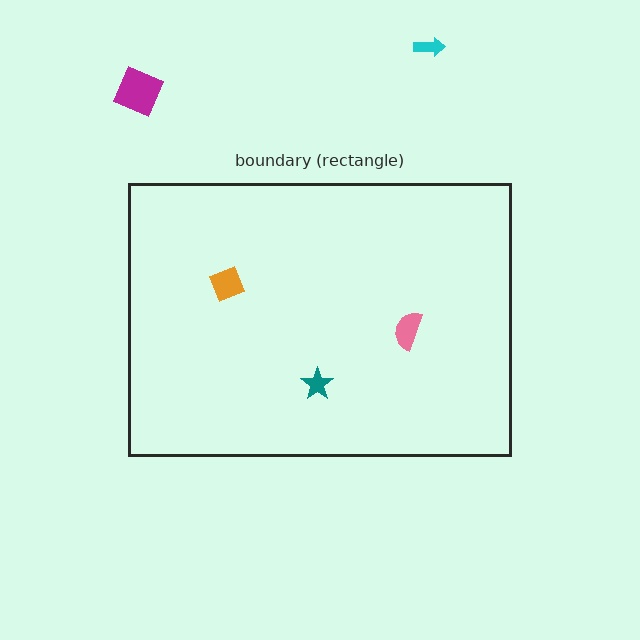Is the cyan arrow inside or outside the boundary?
Outside.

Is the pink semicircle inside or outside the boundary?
Inside.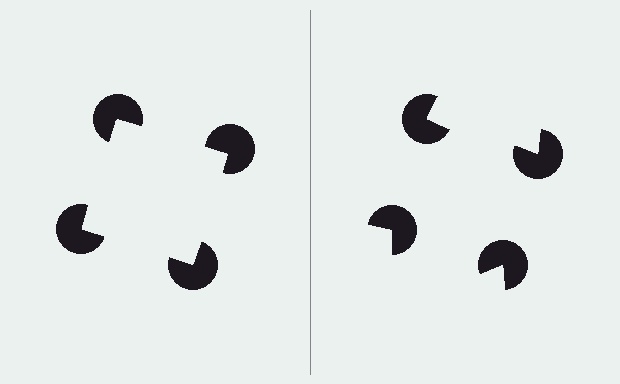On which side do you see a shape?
An illusory square appears on the left side. On the right side the wedge cuts are rotated, so no coherent shape forms.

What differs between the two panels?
The pac-man discs are positioned identically on both sides; only the wedge orientations differ. On the left they align to a square; on the right they are misaligned.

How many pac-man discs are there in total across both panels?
8 — 4 on each side.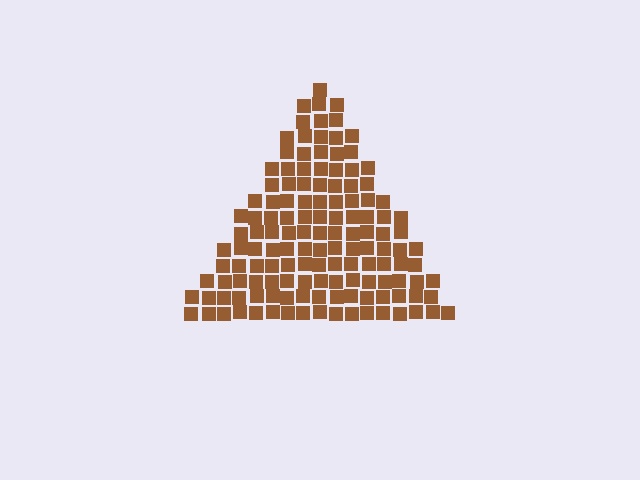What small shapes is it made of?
It is made of small squares.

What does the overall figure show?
The overall figure shows a triangle.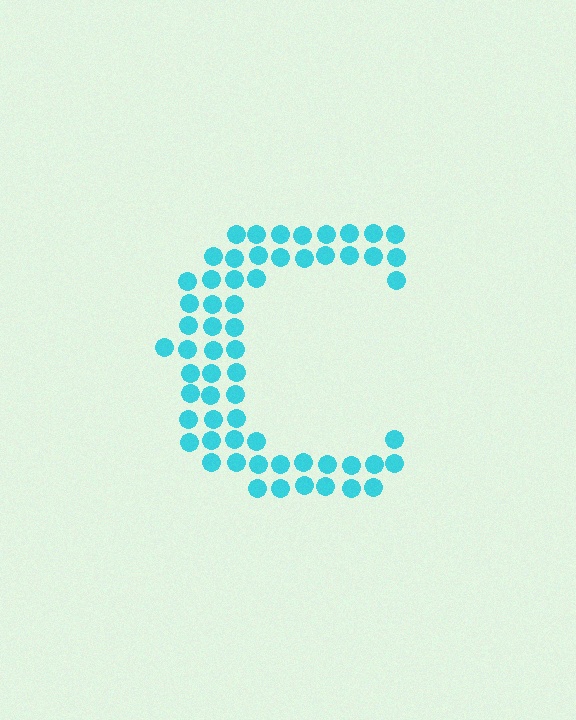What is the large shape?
The large shape is the letter C.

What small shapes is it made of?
It is made of small circles.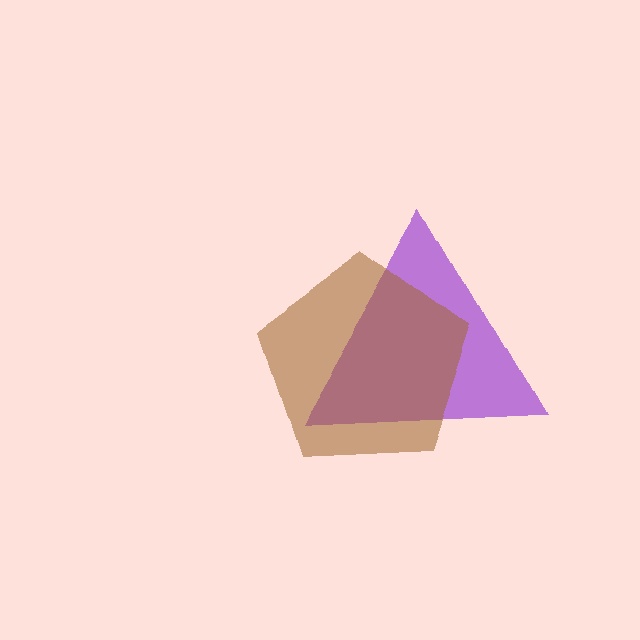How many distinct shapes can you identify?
There are 2 distinct shapes: a purple triangle, a brown pentagon.